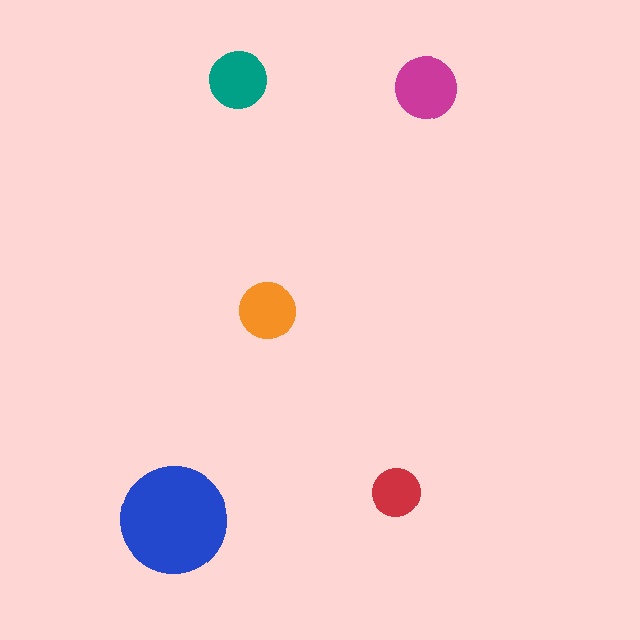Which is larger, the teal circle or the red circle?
The teal one.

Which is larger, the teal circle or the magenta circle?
The magenta one.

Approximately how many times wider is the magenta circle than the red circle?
About 1.5 times wider.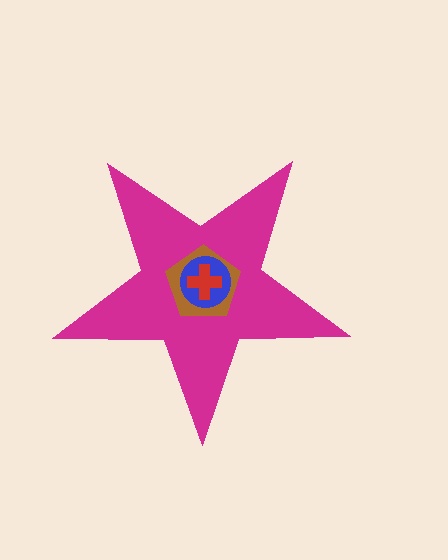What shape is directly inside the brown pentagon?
The blue circle.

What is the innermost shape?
The red cross.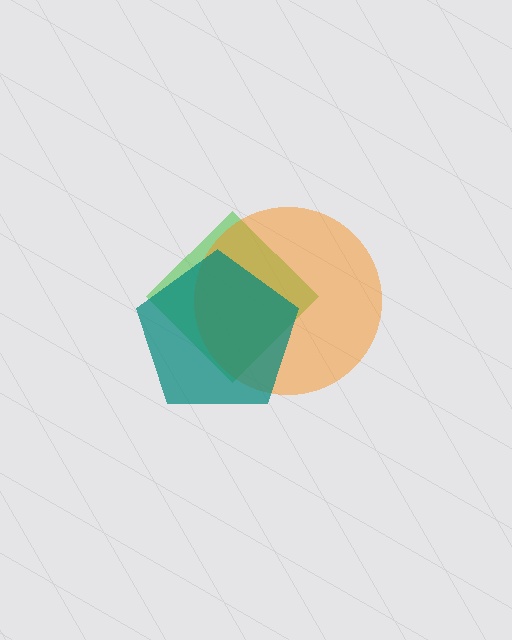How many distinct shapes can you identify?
There are 3 distinct shapes: a green diamond, an orange circle, a teal pentagon.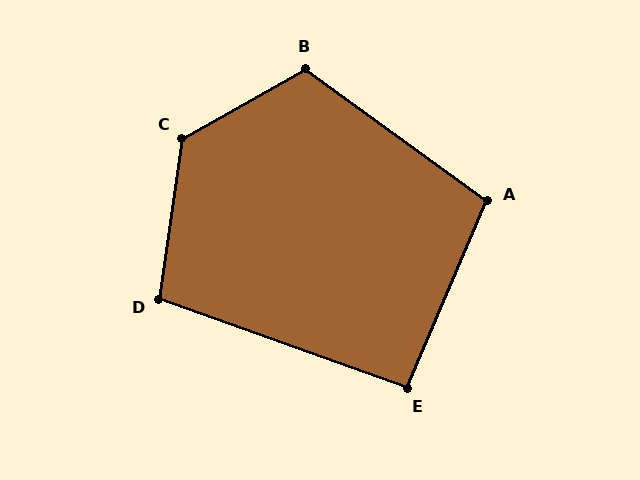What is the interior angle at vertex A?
Approximately 103 degrees (obtuse).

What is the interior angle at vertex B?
Approximately 115 degrees (obtuse).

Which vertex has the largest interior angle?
C, at approximately 127 degrees.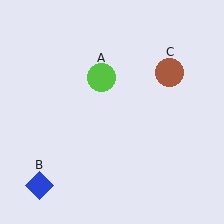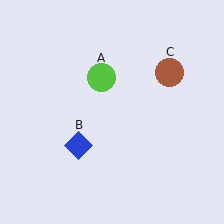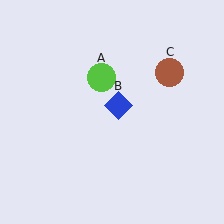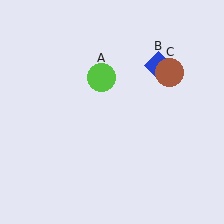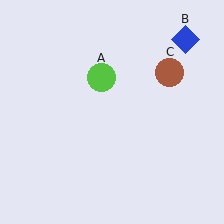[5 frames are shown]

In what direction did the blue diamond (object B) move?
The blue diamond (object B) moved up and to the right.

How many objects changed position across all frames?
1 object changed position: blue diamond (object B).